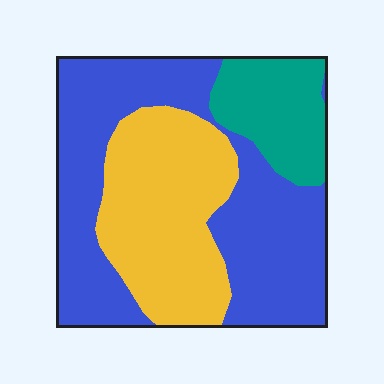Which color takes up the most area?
Blue, at roughly 50%.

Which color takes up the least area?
Teal, at roughly 15%.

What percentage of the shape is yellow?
Yellow takes up about one third (1/3) of the shape.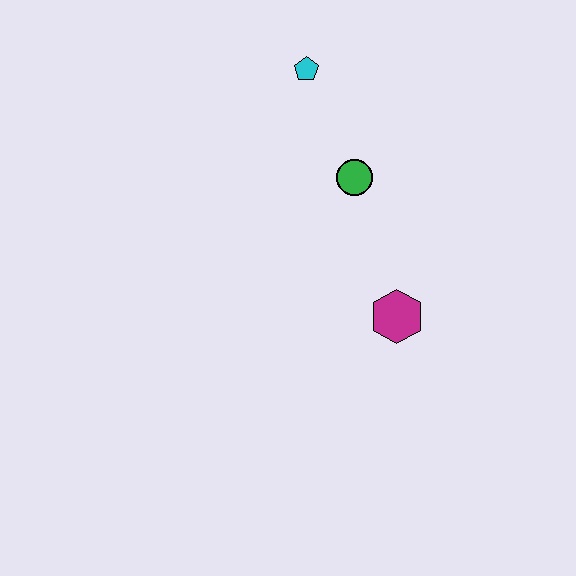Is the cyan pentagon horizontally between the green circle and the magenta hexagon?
No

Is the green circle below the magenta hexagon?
No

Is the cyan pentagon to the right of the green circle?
No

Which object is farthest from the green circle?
The magenta hexagon is farthest from the green circle.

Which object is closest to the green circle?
The cyan pentagon is closest to the green circle.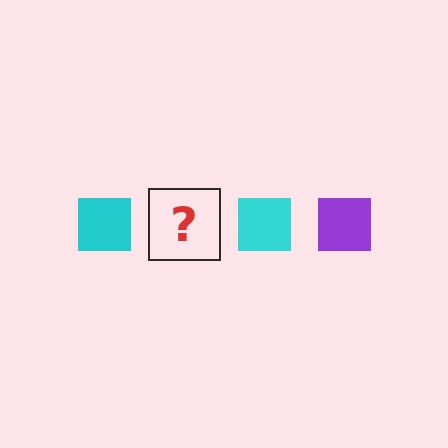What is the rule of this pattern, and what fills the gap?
The rule is that the pattern cycles through cyan, purple squares. The gap should be filled with a purple square.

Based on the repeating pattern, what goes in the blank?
The blank should be a purple square.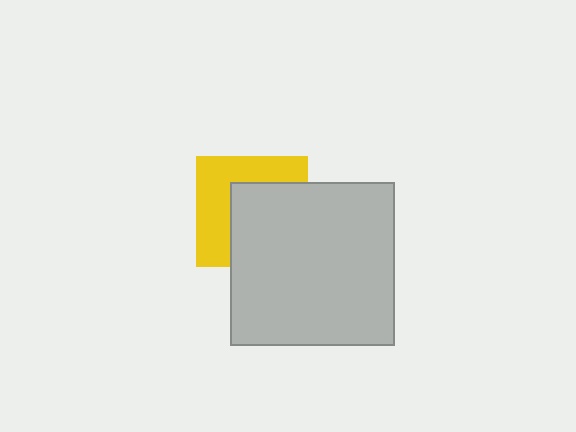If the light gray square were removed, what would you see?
You would see the complete yellow square.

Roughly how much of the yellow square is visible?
About half of it is visible (roughly 47%).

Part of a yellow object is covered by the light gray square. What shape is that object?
It is a square.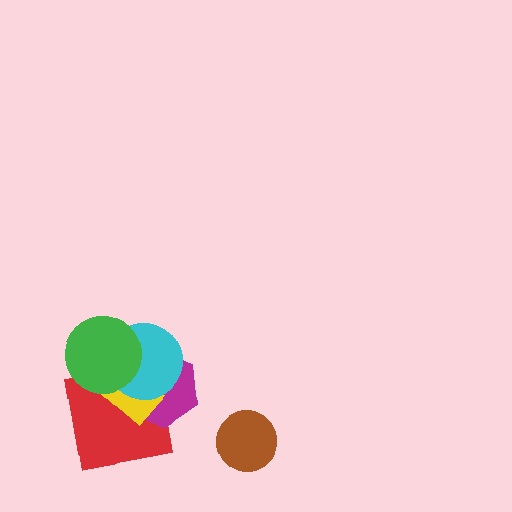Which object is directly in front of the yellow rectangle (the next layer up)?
The cyan circle is directly in front of the yellow rectangle.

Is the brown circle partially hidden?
No, no other shape covers it.